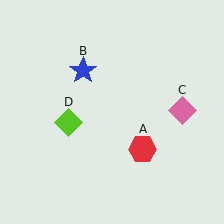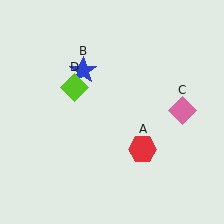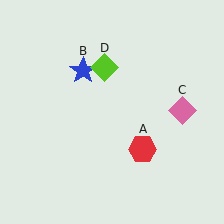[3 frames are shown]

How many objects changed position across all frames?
1 object changed position: lime diamond (object D).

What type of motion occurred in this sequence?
The lime diamond (object D) rotated clockwise around the center of the scene.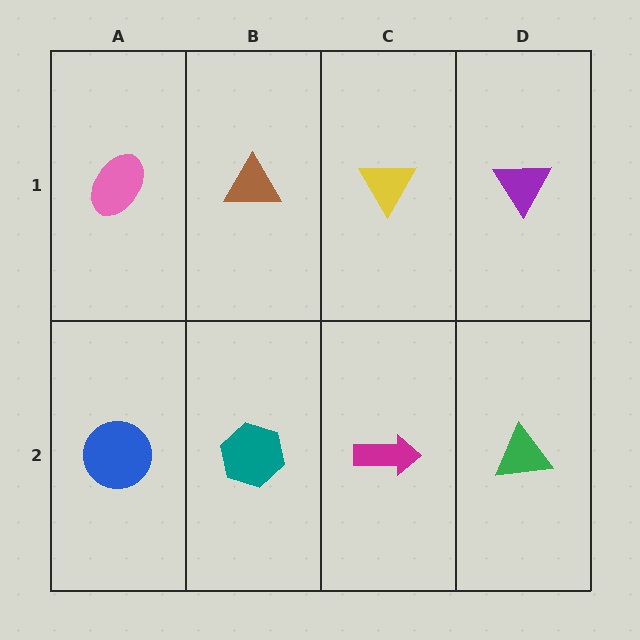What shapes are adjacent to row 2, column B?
A brown triangle (row 1, column B), a blue circle (row 2, column A), a magenta arrow (row 2, column C).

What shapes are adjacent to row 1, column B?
A teal hexagon (row 2, column B), a pink ellipse (row 1, column A), a yellow triangle (row 1, column C).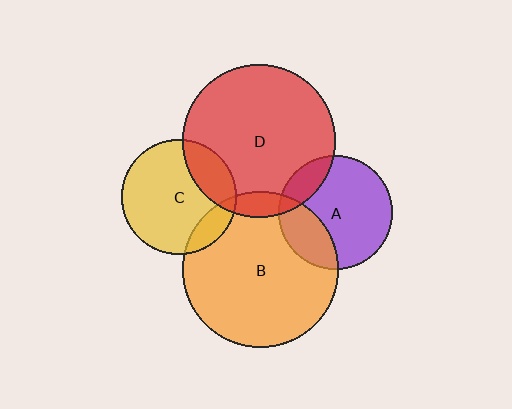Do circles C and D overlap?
Yes.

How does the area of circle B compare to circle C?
Approximately 1.8 times.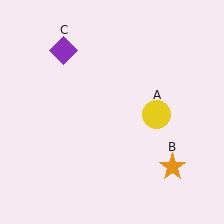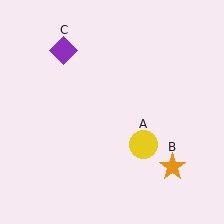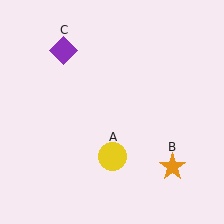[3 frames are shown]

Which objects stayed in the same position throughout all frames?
Orange star (object B) and purple diamond (object C) remained stationary.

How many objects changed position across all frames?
1 object changed position: yellow circle (object A).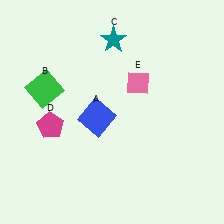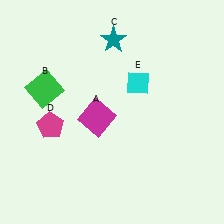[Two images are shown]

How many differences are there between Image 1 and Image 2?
There are 2 differences between the two images.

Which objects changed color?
A changed from blue to magenta. E changed from pink to cyan.